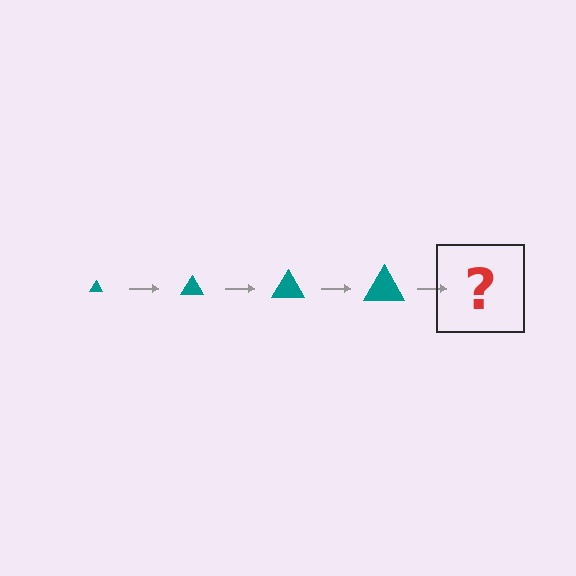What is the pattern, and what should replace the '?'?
The pattern is that the triangle gets progressively larger each step. The '?' should be a teal triangle, larger than the previous one.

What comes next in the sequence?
The next element should be a teal triangle, larger than the previous one.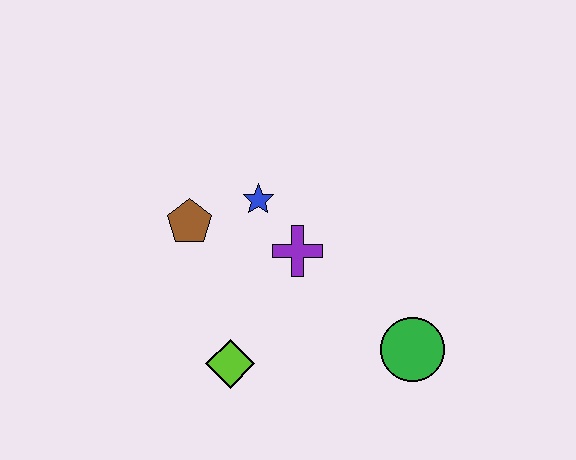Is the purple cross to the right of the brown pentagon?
Yes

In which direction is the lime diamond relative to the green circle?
The lime diamond is to the left of the green circle.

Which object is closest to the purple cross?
The blue star is closest to the purple cross.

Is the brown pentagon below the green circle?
No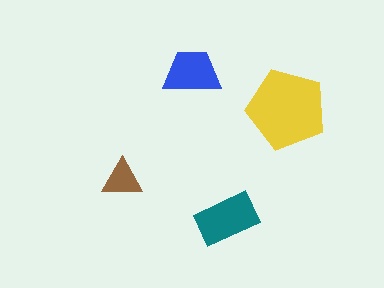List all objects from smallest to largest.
The brown triangle, the blue trapezoid, the teal rectangle, the yellow pentagon.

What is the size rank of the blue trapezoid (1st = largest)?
3rd.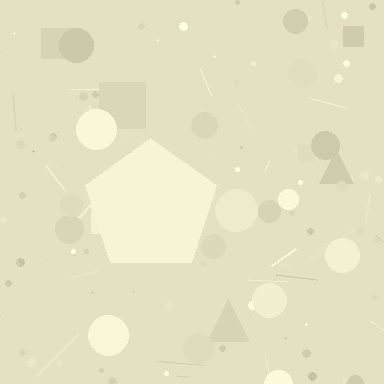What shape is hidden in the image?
A pentagon is hidden in the image.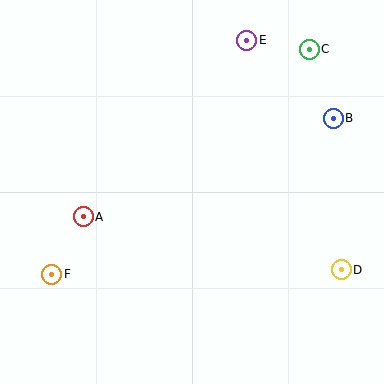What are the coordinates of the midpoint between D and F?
The midpoint between D and F is at (196, 272).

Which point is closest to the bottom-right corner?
Point D is closest to the bottom-right corner.